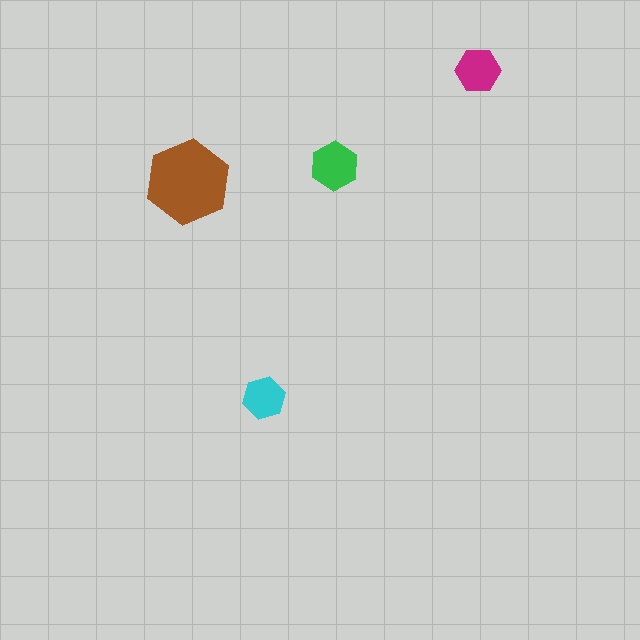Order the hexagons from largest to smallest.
the brown one, the green one, the magenta one, the cyan one.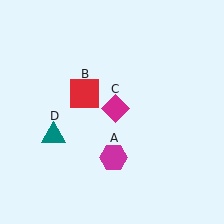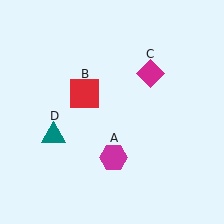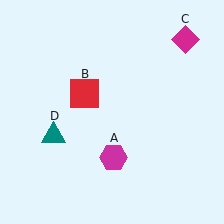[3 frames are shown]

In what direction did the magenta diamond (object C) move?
The magenta diamond (object C) moved up and to the right.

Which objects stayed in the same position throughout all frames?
Magenta hexagon (object A) and red square (object B) and teal triangle (object D) remained stationary.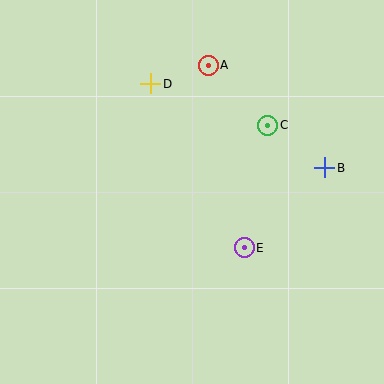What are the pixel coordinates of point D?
Point D is at (151, 84).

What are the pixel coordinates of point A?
Point A is at (208, 65).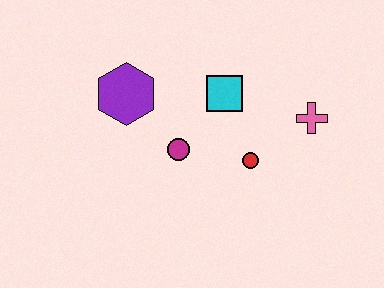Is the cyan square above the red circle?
Yes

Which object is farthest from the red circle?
The purple hexagon is farthest from the red circle.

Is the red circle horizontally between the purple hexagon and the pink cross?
Yes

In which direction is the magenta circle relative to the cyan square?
The magenta circle is below the cyan square.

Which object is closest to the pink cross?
The red circle is closest to the pink cross.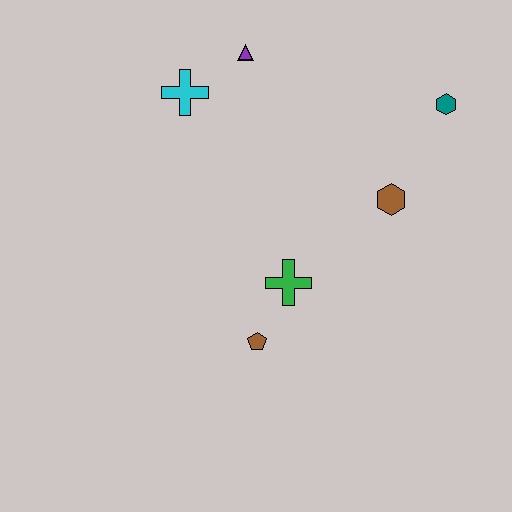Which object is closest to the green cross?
The brown pentagon is closest to the green cross.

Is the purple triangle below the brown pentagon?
No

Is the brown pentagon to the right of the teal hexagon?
No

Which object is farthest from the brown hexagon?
The cyan cross is farthest from the brown hexagon.